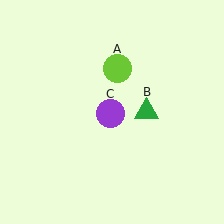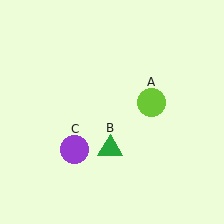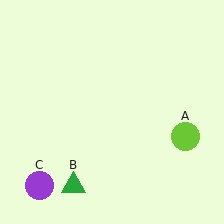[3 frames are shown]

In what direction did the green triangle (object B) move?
The green triangle (object B) moved down and to the left.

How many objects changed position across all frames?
3 objects changed position: lime circle (object A), green triangle (object B), purple circle (object C).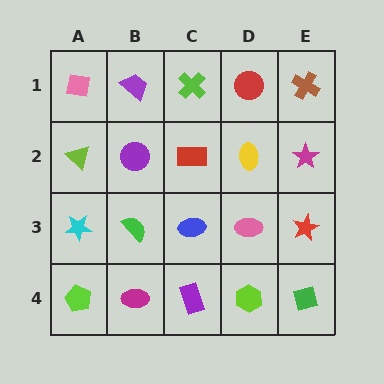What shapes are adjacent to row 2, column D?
A red circle (row 1, column D), a pink ellipse (row 3, column D), a red rectangle (row 2, column C), a magenta star (row 2, column E).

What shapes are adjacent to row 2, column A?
A pink square (row 1, column A), a cyan star (row 3, column A), a purple circle (row 2, column B).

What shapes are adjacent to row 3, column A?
A lime triangle (row 2, column A), a lime pentagon (row 4, column A), a green semicircle (row 3, column B).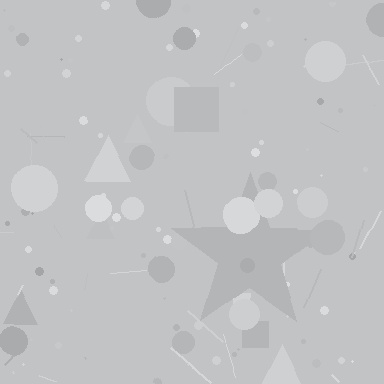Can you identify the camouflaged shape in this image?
The camouflaged shape is a star.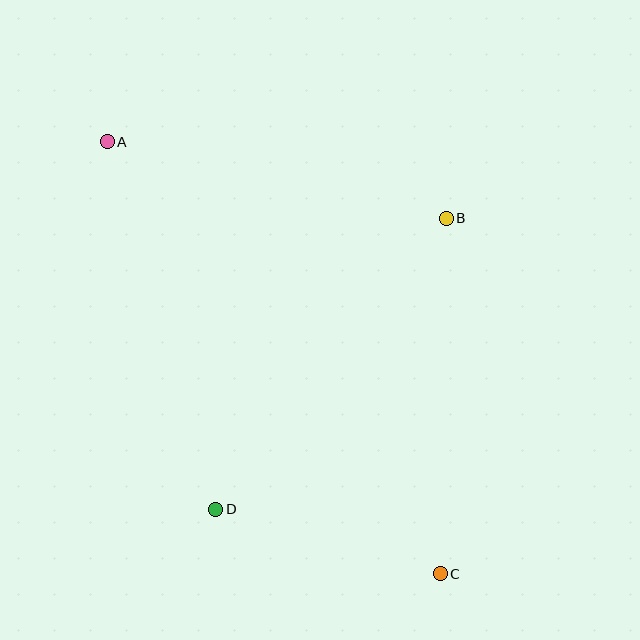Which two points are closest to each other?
Points C and D are closest to each other.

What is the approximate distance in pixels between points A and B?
The distance between A and B is approximately 347 pixels.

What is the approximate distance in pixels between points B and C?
The distance between B and C is approximately 356 pixels.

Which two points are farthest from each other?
Points A and C are farthest from each other.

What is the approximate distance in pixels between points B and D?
The distance between B and D is approximately 371 pixels.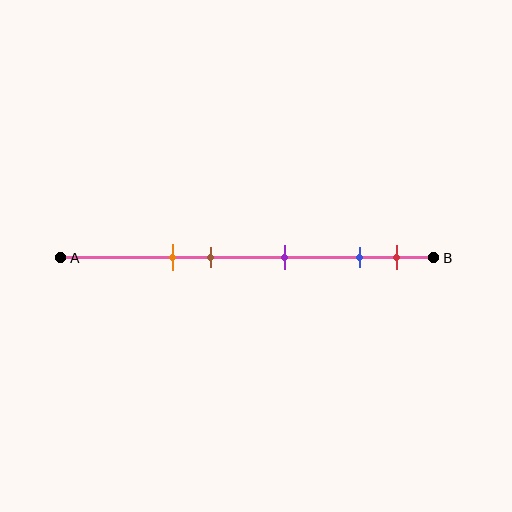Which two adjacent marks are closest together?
The blue and red marks are the closest adjacent pair.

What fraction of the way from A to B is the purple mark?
The purple mark is approximately 60% (0.6) of the way from A to B.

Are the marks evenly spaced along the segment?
No, the marks are not evenly spaced.